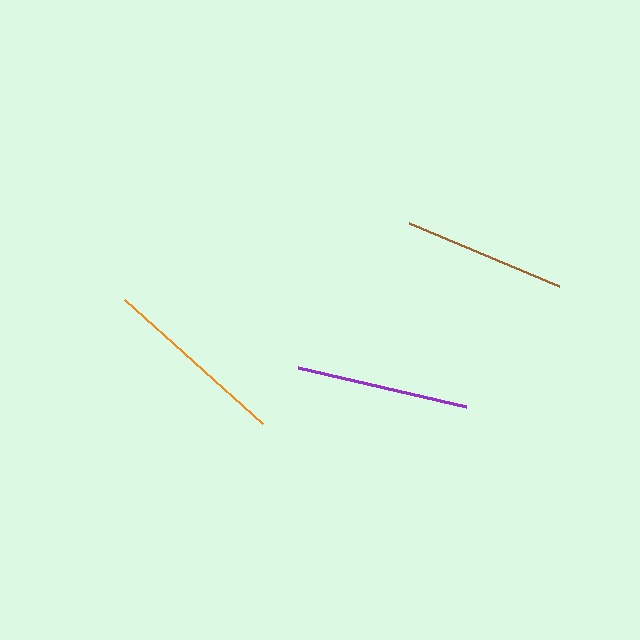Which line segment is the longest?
The orange line is the longest at approximately 185 pixels.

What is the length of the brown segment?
The brown segment is approximately 163 pixels long.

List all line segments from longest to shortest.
From longest to shortest: orange, purple, brown.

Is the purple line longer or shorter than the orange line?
The orange line is longer than the purple line.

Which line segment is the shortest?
The brown line is the shortest at approximately 163 pixels.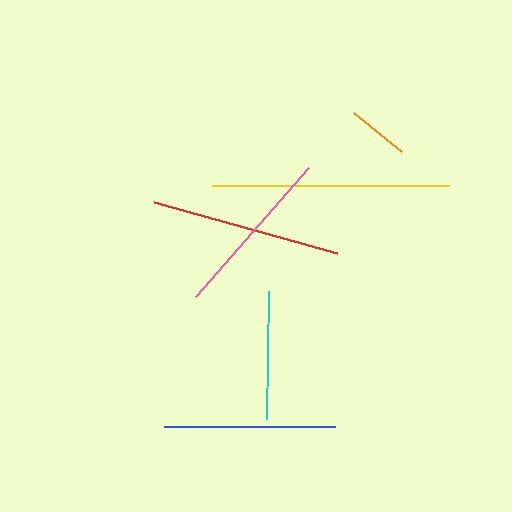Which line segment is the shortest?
The orange line is the shortest at approximately 61 pixels.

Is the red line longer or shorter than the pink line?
The red line is longer than the pink line.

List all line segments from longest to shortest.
From longest to shortest: yellow, red, pink, blue, cyan, orange.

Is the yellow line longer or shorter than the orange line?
The yellow line is longer than the orange line.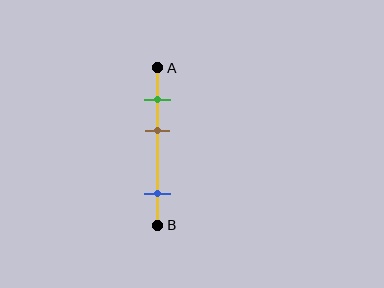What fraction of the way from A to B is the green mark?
The green mark is approximately 20% (0.2) of the way from A to B.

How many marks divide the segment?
There are 3 marks dividing the segment.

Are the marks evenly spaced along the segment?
No, the marks are not evenly spaced.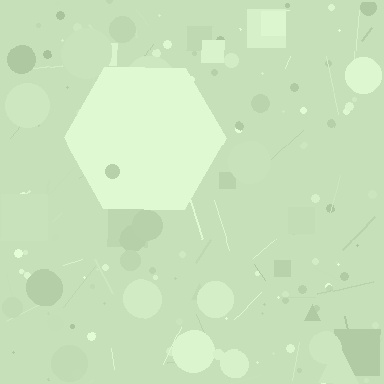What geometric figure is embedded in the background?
A hexagon is embedded in the background.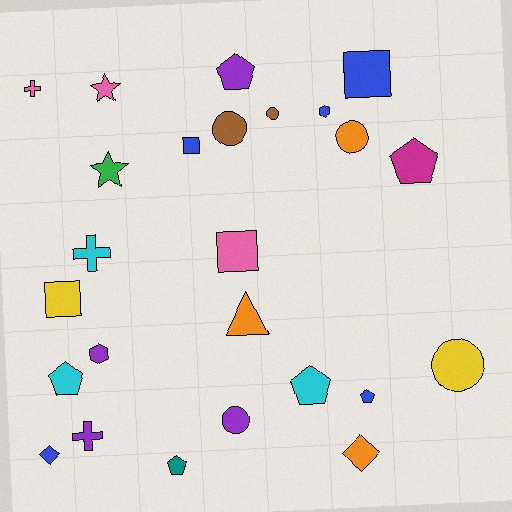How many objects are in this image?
There are 25 objects.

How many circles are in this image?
There are 5 circles.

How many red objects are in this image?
There are no red objects.